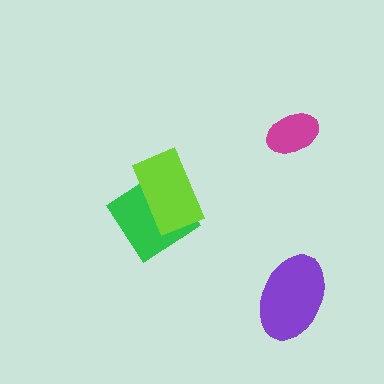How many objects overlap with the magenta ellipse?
0 objects overlap with the magenta ellipse.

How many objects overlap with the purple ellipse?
0 objects overlap with the purple ellipse.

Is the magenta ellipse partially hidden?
No, no other shape covers it.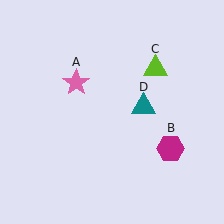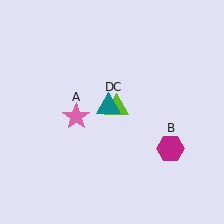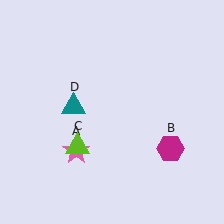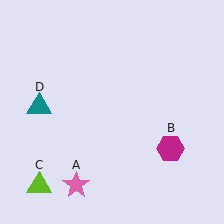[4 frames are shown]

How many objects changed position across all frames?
3 objects changed position: pink star (object A), lime triangle (object C), teal triangle (object D).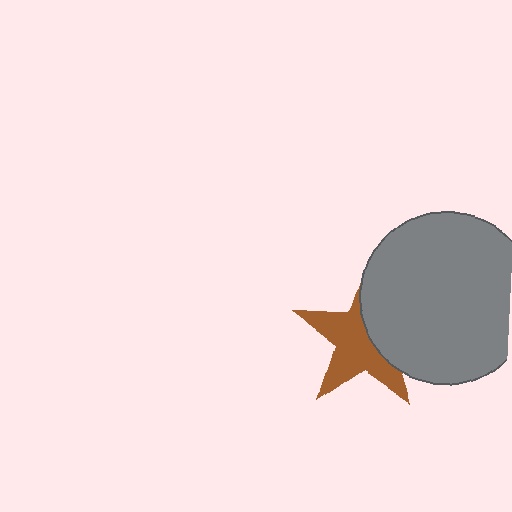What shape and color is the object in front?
The object in front is a gray circle.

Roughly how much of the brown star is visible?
About half of it is visible (roughly 59%).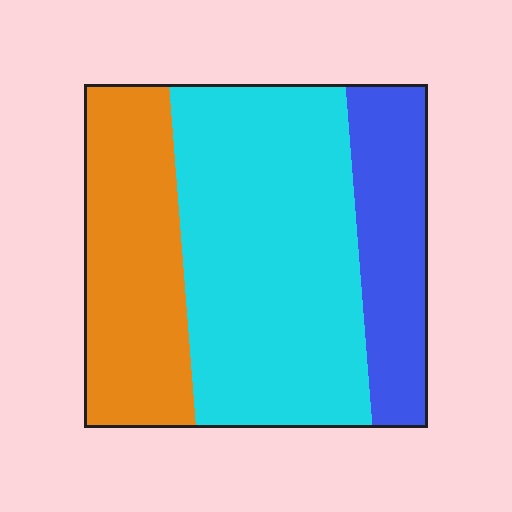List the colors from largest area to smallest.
From largest to smallest: cyan, orange, blue.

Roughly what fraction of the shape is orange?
Orange takes up about one quarter (1/4) of the shape.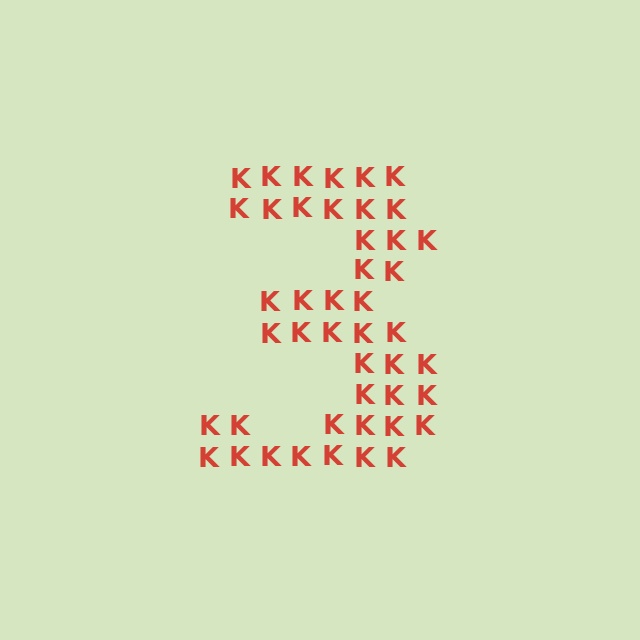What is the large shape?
The large shape is the digit 3.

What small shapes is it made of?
It is made of small letter K's.